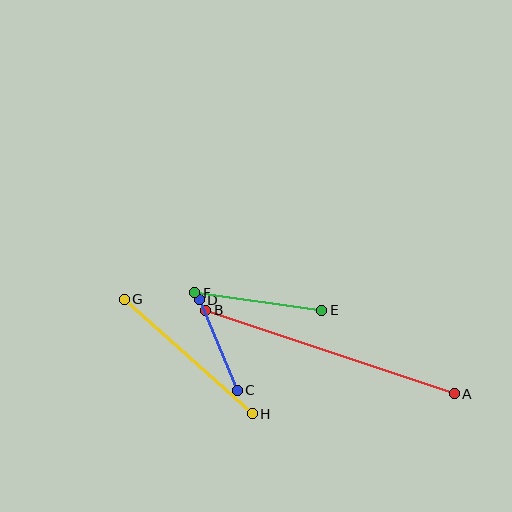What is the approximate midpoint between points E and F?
The midpoint is at approximately (258, 302) pixels.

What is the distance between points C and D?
The distance is approximately 98 pixels.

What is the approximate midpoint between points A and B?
The midpoint is at approximately (330, 352) pixels.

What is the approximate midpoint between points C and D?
The midpoint is at approximately (218, 345) pixels.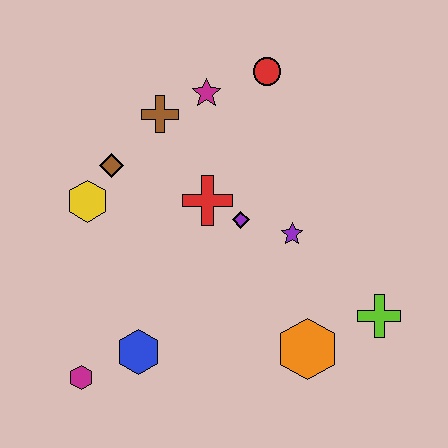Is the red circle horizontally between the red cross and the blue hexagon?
No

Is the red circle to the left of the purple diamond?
No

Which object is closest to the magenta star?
The brown cross is closest to the magenta star.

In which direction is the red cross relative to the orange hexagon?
The red cross is above the orange hexagon.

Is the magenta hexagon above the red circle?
No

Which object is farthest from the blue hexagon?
The red circle is farthest from the blue hexagon.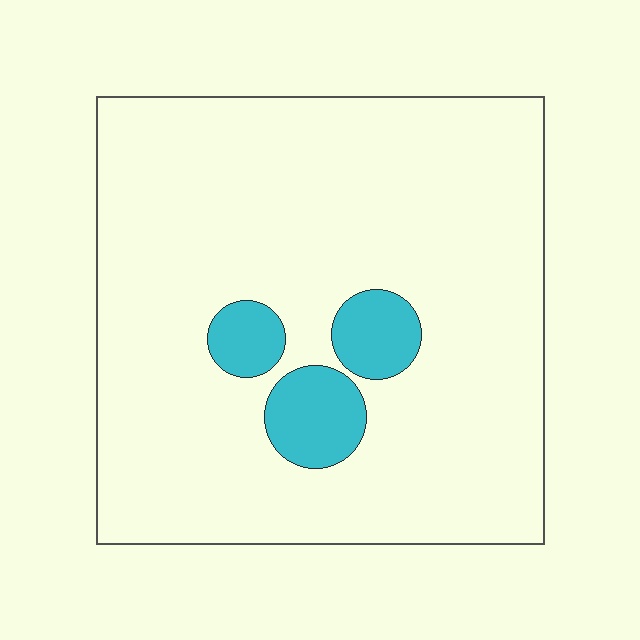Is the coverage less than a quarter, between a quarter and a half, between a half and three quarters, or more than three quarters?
Less than a quarter.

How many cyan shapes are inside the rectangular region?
3.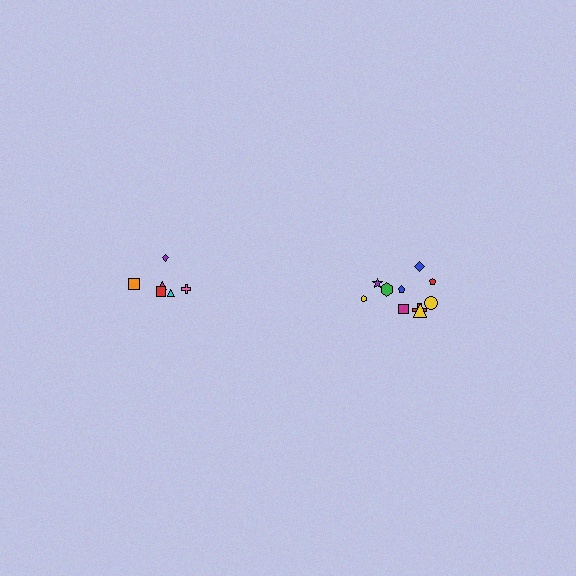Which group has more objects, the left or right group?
The right group.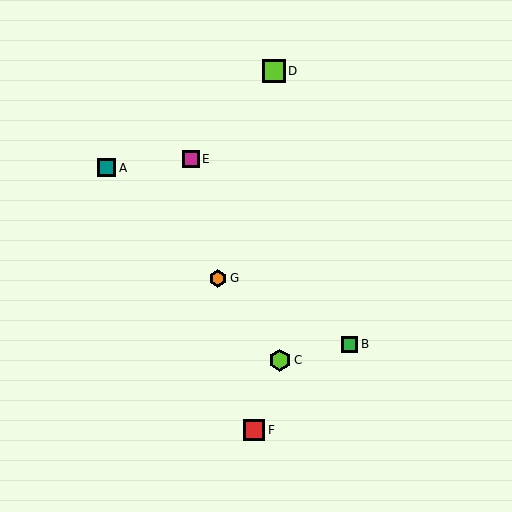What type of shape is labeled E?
Shape E is a magenta square.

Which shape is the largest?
The lime square (labeled D) is the largest.